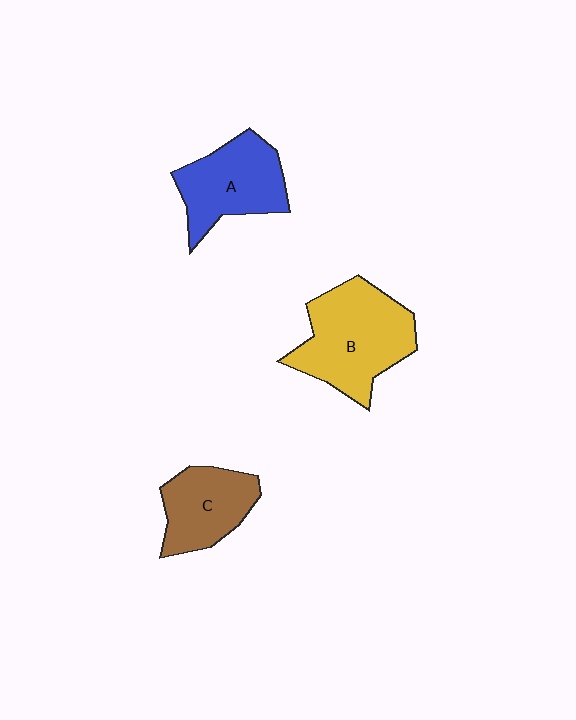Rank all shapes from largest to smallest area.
From largest to smallest: B (yellow), A (blue), C (brown).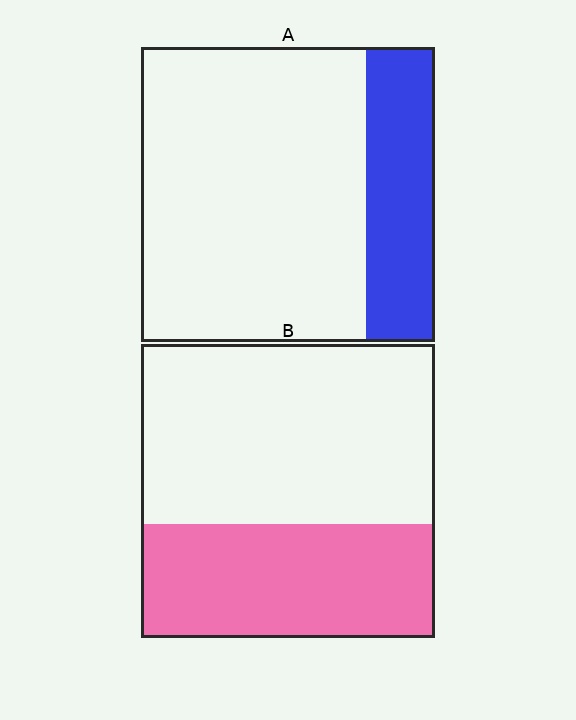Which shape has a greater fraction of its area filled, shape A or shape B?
Shape B.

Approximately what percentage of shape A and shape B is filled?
A is approximately 25% and B is approximately 40%.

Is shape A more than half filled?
No.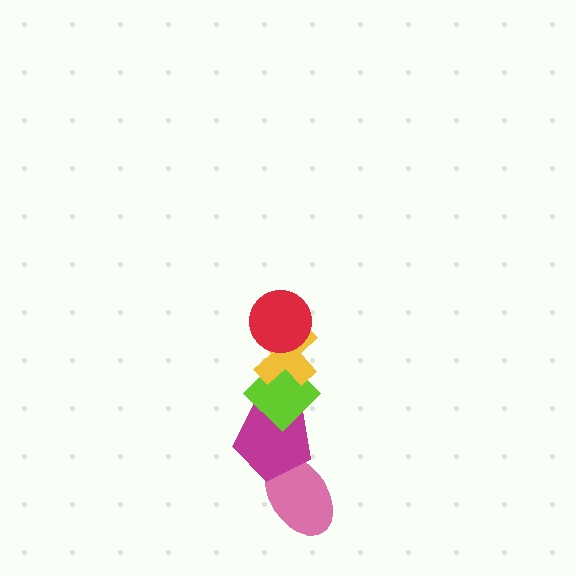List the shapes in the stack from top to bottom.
From top to bottom: the red circle, the yellow cross, the lime diamond, the magenta pentagon, the pink ellipse.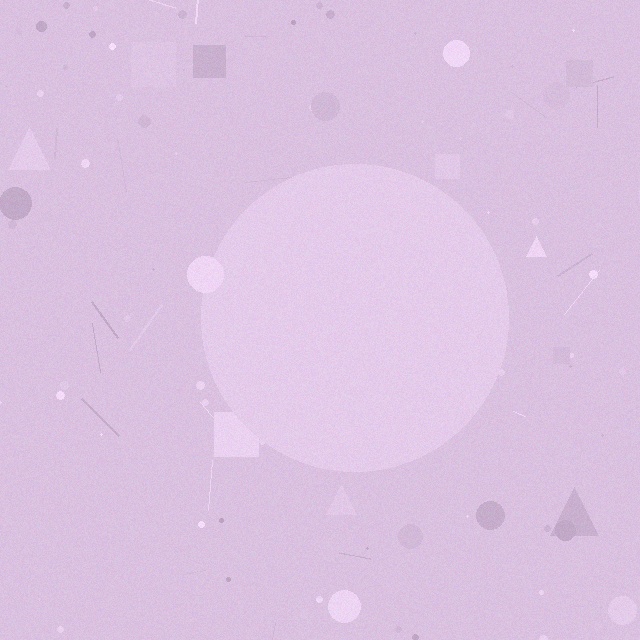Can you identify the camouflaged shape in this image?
The camouflaged shape is a circle.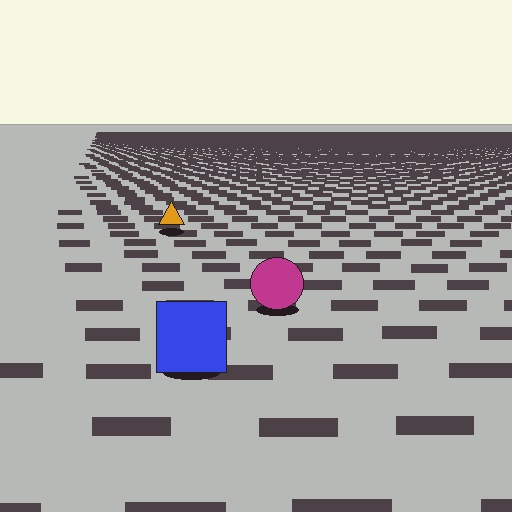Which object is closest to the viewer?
The blue square is closest. The texture marks near it are larger and more spread out.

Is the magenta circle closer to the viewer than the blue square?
No. The blue square is closer — you can tell from the texture gradient: the ground texture is coarser near it.